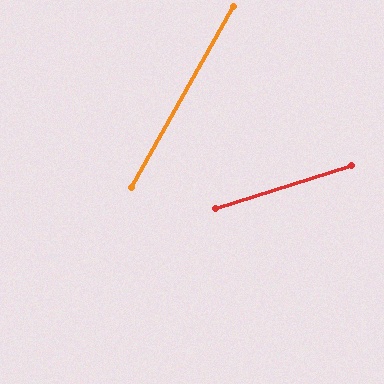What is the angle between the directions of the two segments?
Approximately 43 degrees.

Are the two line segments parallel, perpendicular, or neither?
Neither parallel nor perpendicular — they differ by about 43°.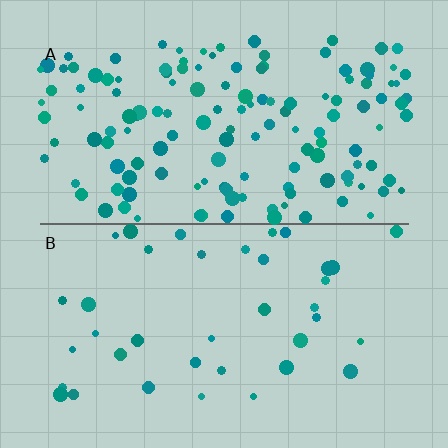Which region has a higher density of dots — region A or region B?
A (the top).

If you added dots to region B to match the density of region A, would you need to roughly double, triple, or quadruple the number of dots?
Approximately quadruple.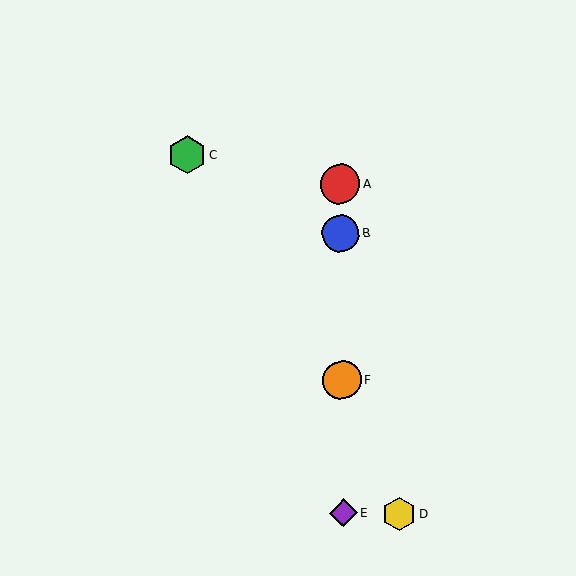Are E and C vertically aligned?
No, E is at x≈343 and C is at x≈187.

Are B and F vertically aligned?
Yes, both are at x≈341.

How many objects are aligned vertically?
4 objects (A, B, E, F) are aligned vertically.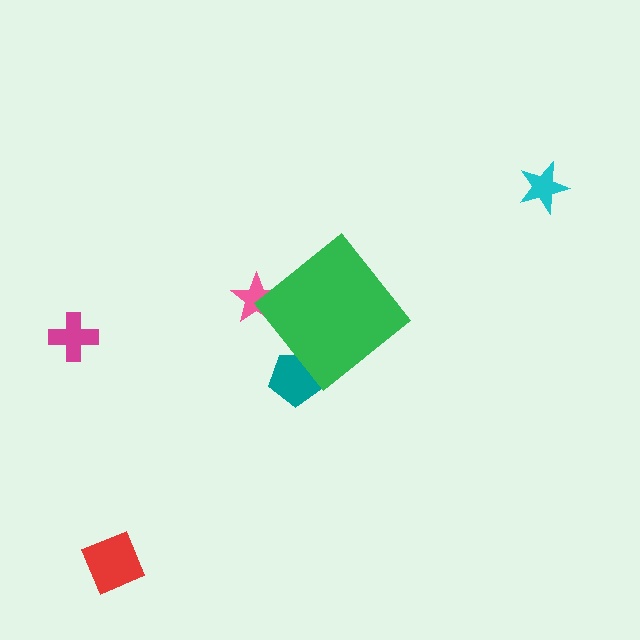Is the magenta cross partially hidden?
No, the magenta cross is fully visible.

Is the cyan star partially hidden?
No, the cyan star is fully visible.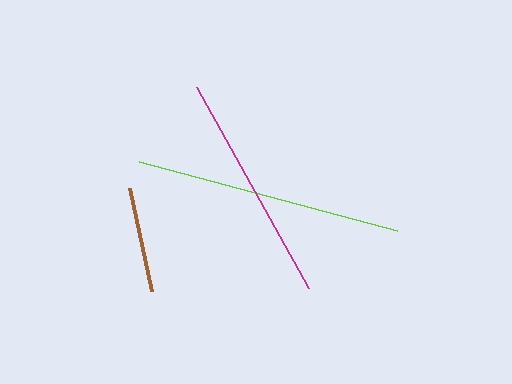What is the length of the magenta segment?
The magenta segment is approximately 231 pixels long.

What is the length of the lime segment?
The lime segment is approximately 267 pixels long.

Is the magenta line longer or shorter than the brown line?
The magenta line is longer than the brown line.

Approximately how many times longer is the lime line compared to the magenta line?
The lime line is approximately 1.2 times the length of the magenta line.